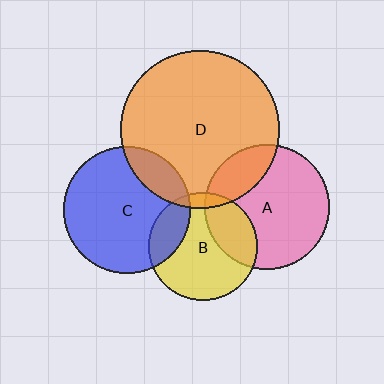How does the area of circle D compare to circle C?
Approximately 1.6 times.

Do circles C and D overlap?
Yes.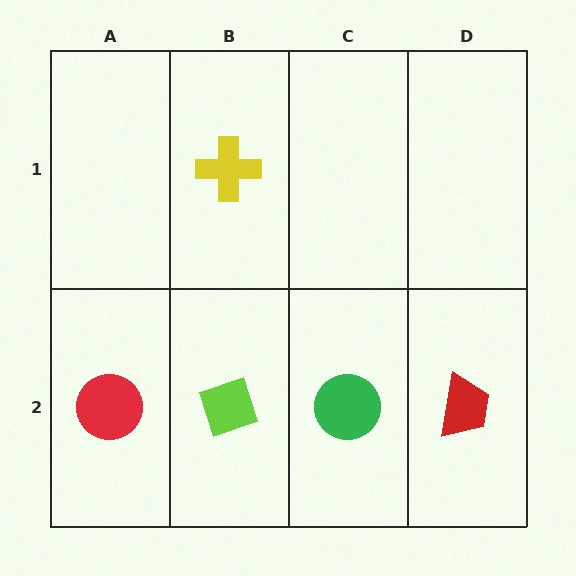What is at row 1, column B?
A yellow cross.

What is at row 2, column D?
A red trapezoid.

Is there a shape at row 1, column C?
No, that cell is empty.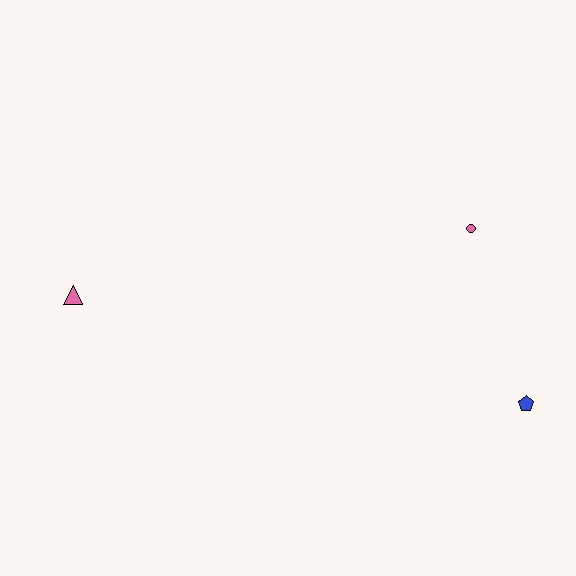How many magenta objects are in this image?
There are no magenta objects.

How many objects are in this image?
There are 3 objects.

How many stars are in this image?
There are no stars.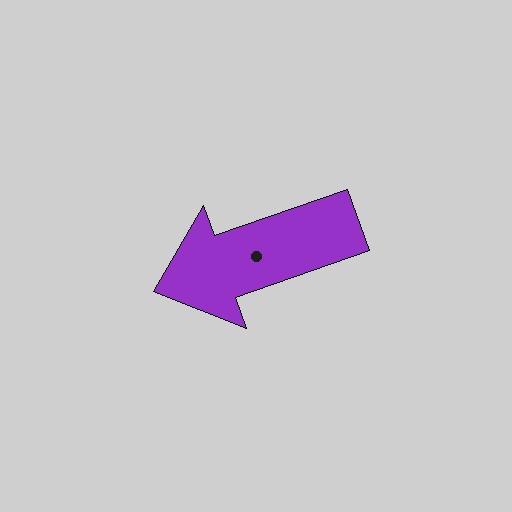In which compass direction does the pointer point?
West.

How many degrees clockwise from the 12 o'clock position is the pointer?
Approximately 251 degrees.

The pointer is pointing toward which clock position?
Roughly 8 o'clock.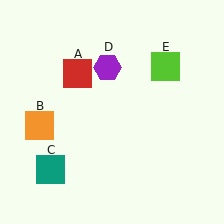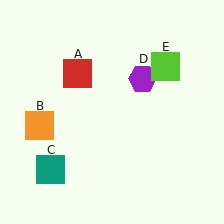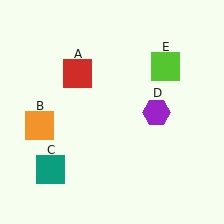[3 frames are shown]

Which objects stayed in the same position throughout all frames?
Red square (object A) and orange square (object B) and teal square (object C) and lime square (object E) remained stationary.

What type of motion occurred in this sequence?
The purple hexagon (object D) rotated clockwise around the center of the scene.